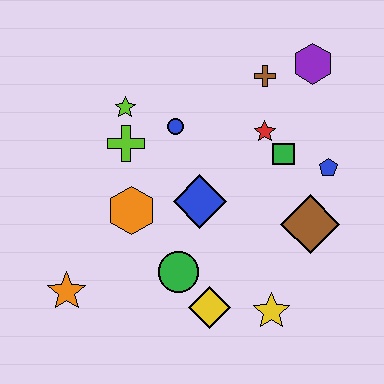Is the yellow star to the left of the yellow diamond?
No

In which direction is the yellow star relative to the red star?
The yellow star is below the red star.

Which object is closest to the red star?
The green square is closest to the red star.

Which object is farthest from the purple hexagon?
The orange star is farthest from the purple hexagon.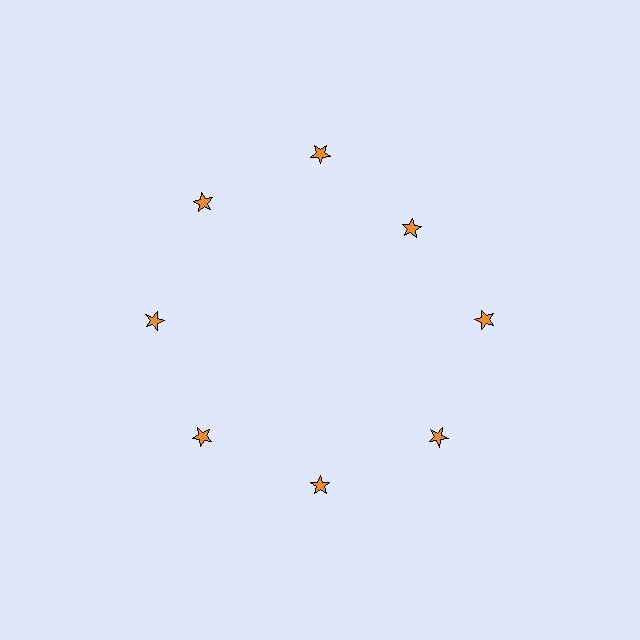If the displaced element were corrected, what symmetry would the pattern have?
It would have 8-fold rotational symmetry — the pattern would map onto itself every 45 degrees.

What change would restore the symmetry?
The symmetry would be restored by moving it outward, back onto the ring so that all 8 stars sit at equal angles and equal distance from the center.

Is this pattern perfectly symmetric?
No. The 8 orange stars are arranged in a ring, but one element near the 2 o'clock position is pulled inward toward the center, breaking the 8-fold rotational symmetry.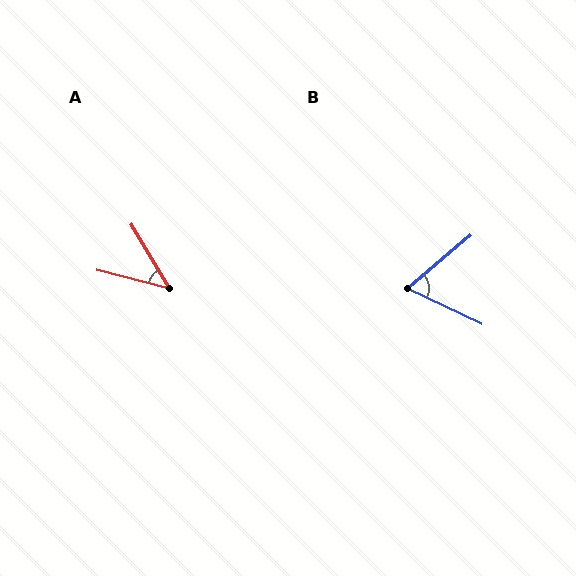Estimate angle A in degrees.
Approximately 45 degrees.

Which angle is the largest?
B, at approximately 66 degrees.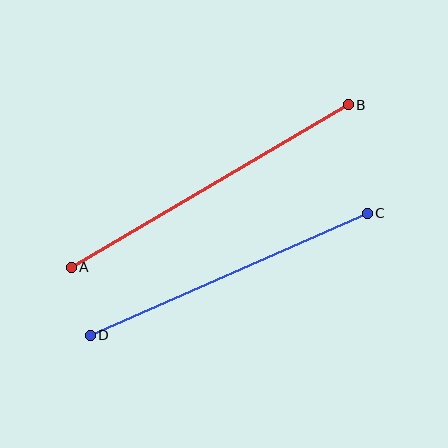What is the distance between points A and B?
The distance is approximately 321 pixels.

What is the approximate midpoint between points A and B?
The midpoint is at approximately (210, 186) pixels.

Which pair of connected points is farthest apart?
Points A and B are farthest apart.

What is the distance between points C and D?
The distance is approximately 303 pixels.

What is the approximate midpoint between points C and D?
The midpoint is at approximately (229, 274) pixels.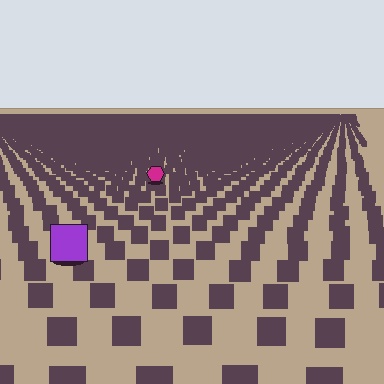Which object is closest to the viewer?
The purple square is closest. The texture marks near it are larger and more spread out.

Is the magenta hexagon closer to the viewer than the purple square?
No. The purple square is closer — you can tell from the texture gradient: the ground texture is coarser near it.